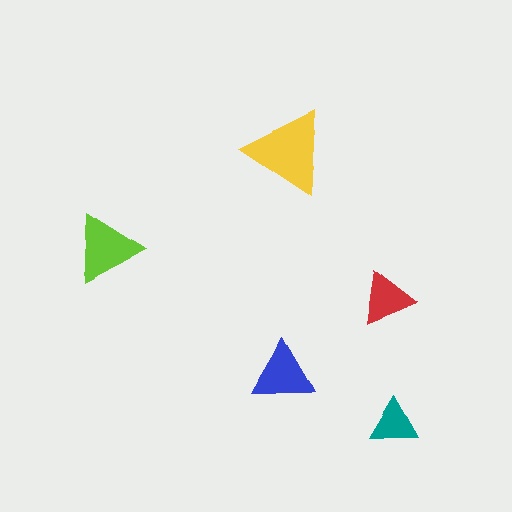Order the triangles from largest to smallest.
the yellow one, the lime one, the blue one, the red one, the teal one.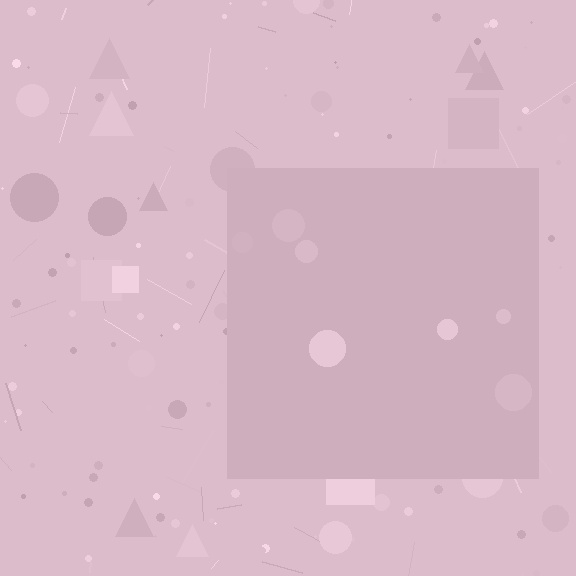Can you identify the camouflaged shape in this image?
The camouflaged shape is a square.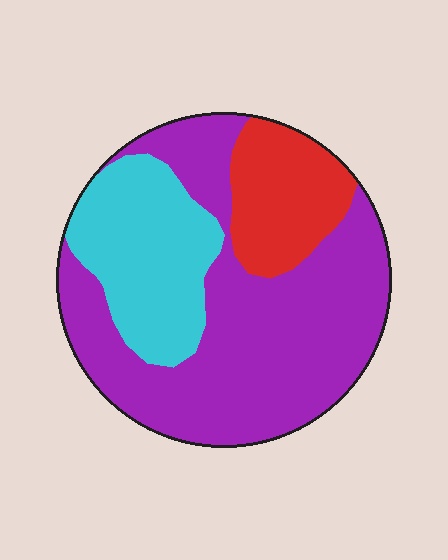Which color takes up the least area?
Red, at roughly 15%.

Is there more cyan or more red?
Cyan.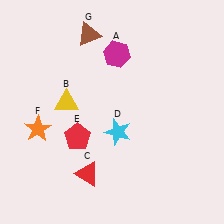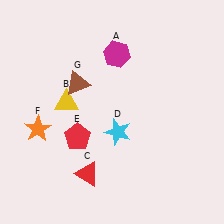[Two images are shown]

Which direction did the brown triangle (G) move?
The brown triangle (G) moved down.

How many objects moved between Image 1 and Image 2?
1 object moved between the two images.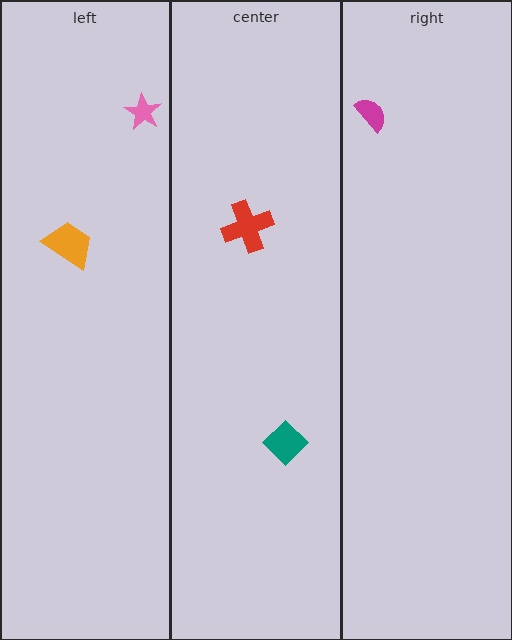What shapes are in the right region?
The magenta semicircle.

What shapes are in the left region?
The pink star, the orange trapezoid.